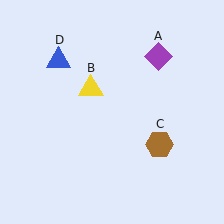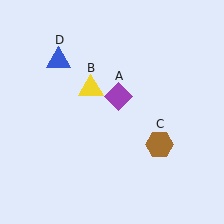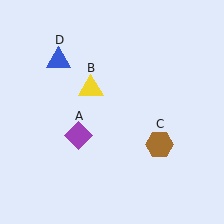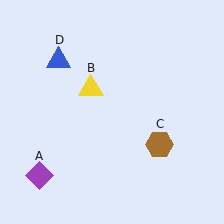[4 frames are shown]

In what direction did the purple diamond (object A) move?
The purple diamond (object A) moved down and to the left.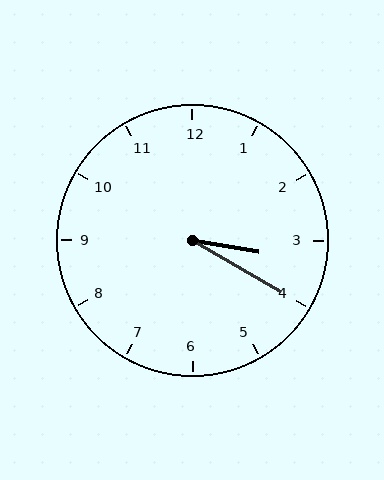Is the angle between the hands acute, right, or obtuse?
It is acute.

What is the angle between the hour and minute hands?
Approximately 20 degrees.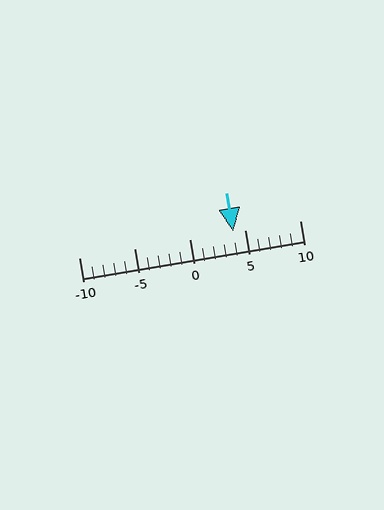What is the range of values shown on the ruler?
The ruler shows values from -10 to 10.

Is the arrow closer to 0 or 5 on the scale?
The arrow is closer to 5.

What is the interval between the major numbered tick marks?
The major tick marks are spaced 5 units apart.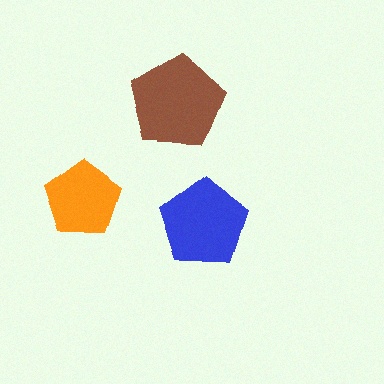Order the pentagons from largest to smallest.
the brown one, the blue one, the orange one.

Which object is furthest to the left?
The orange pentagon is leftmost.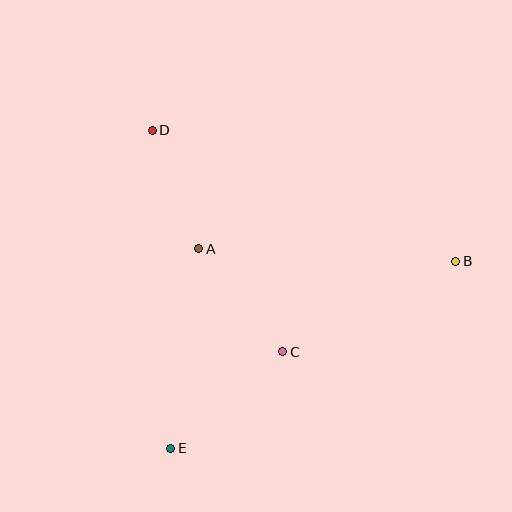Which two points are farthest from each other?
Points B and E are farthest from each other.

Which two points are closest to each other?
Points A and D are closest to each other.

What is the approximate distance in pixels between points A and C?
The distance between A and C is approximately 133 pixels.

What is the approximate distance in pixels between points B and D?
The distance between B and D is approximately 331 pixels.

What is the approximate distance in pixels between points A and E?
The distance between A and E is approximately 201 pixels.